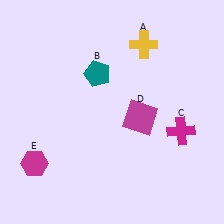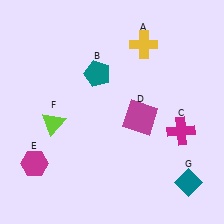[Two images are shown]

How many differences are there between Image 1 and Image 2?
There are 2 differences between the two images.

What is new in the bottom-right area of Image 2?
A teal diamond (G) was added in the bottom-right area of Image 2.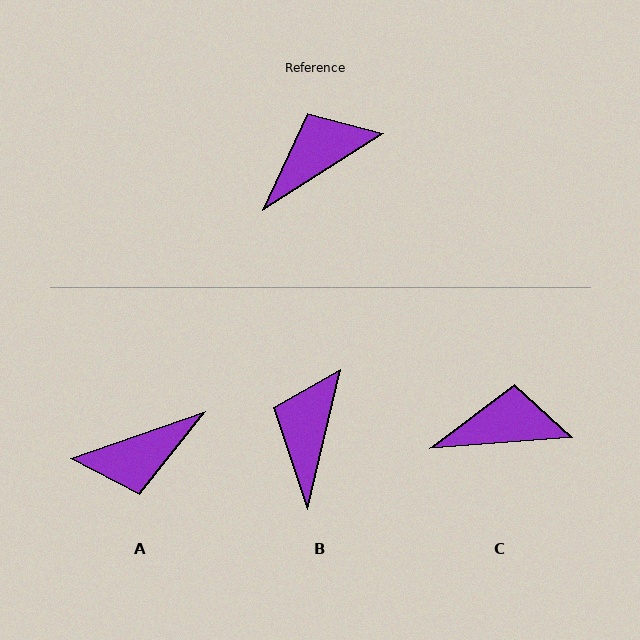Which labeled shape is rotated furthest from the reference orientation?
A, about 167 degrees away.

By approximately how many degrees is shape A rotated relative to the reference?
Approximately 167 degrees counter-clockwise.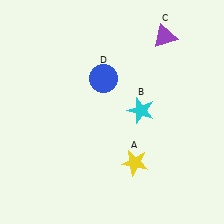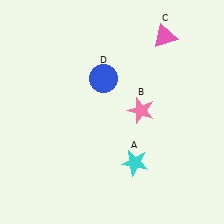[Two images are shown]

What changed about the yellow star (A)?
In Image 1, A is yellow. In Image 2, it changed to cyan.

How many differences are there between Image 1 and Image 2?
There are 3 differences between the two images.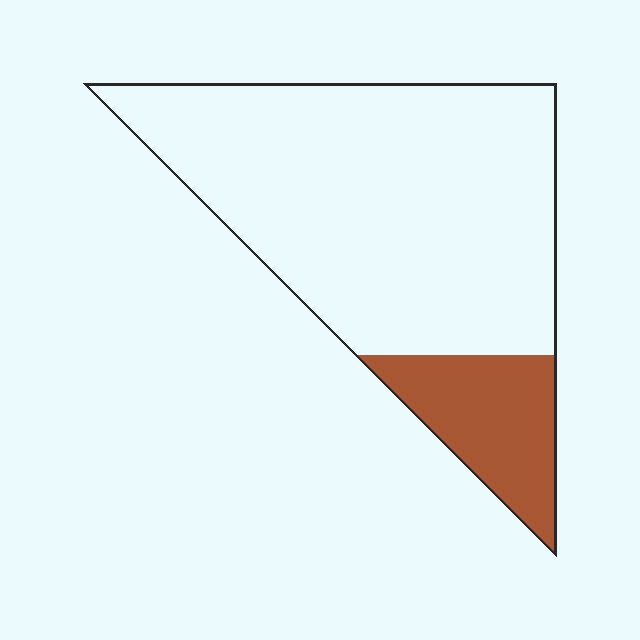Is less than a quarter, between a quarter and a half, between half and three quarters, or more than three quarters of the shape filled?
Less than a quarter.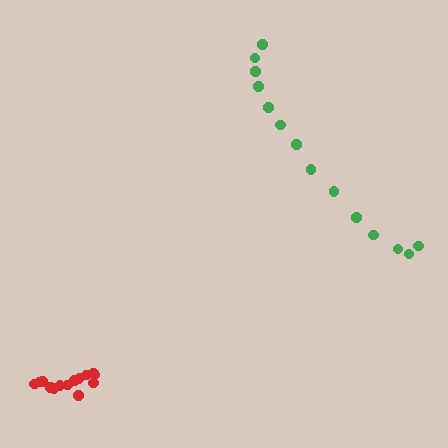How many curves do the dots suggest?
There are 2 distinct paths.